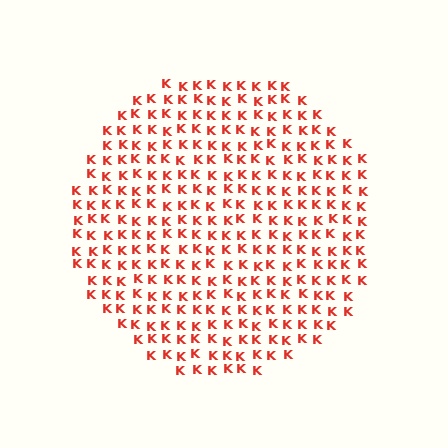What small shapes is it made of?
It is made of small letter K's.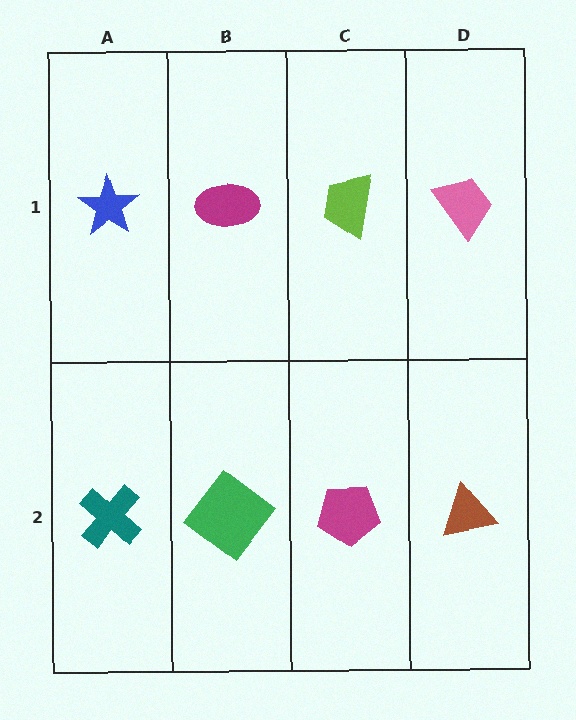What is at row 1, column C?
A lime trapezoid.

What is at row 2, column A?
A teal cross.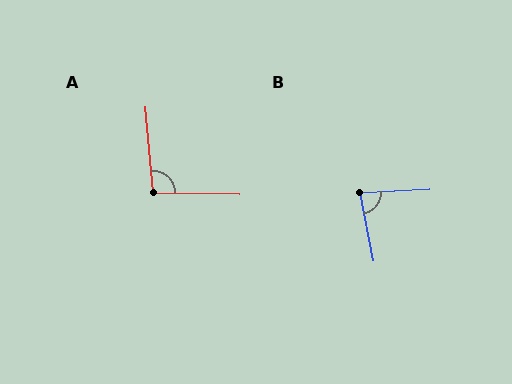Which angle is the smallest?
B, at approximately 82 degrees.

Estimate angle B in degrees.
Approximately 82 degrees.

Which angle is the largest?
A, at approximately 96 degrees.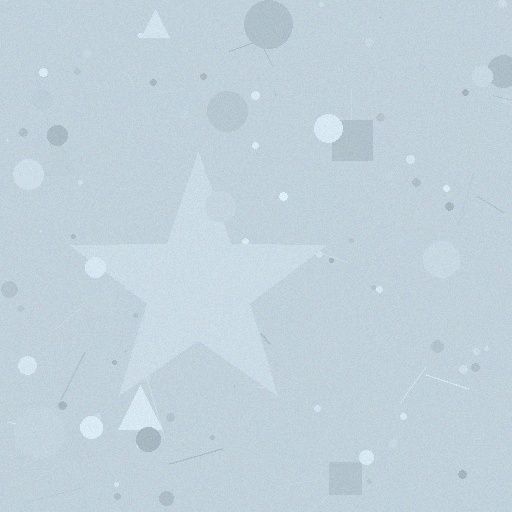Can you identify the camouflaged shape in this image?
The camouflaged shape is a star.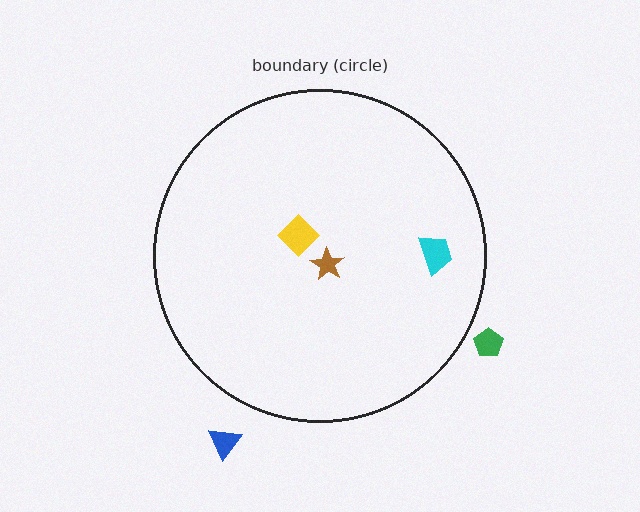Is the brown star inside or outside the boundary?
Inside.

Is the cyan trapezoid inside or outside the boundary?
Inside.